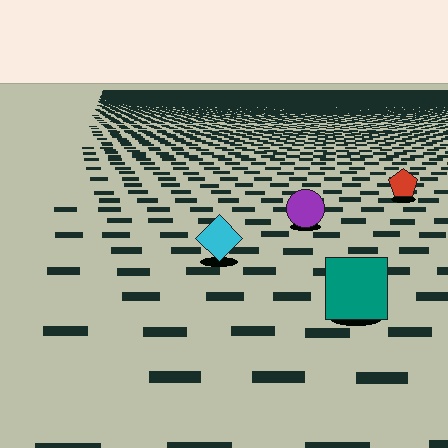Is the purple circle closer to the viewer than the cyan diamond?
No. The cyan diamond is closer — you can tell from the texture gradient: the ground texture is coarser near it.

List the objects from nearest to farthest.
From nearest to farthest: the teal square, the cyan diamond, the purple circle, the red pentagon.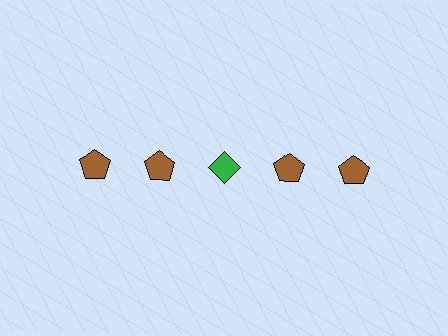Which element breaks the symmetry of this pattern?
The green diamond in the top row, center column breaks the symmetry. All other shapes are brown pentagons.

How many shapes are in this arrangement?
There are 5 shapes arranged in a grid pattern.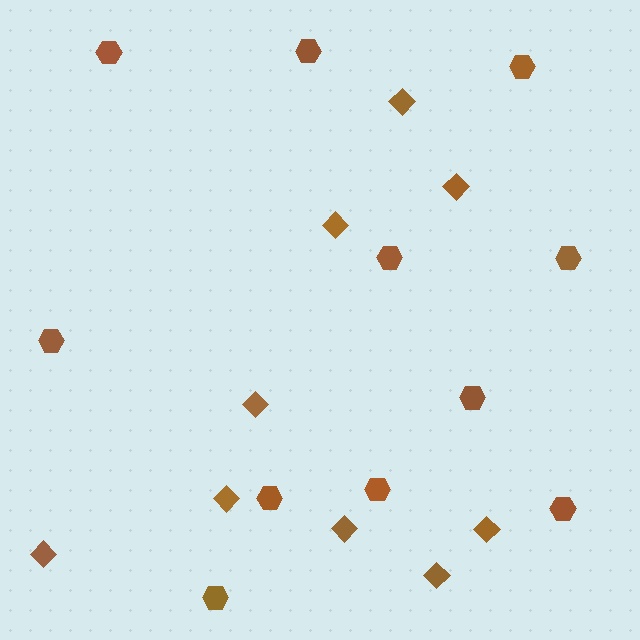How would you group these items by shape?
There are 2 groups: one group of diamonds (9) and one group of hexagons (11).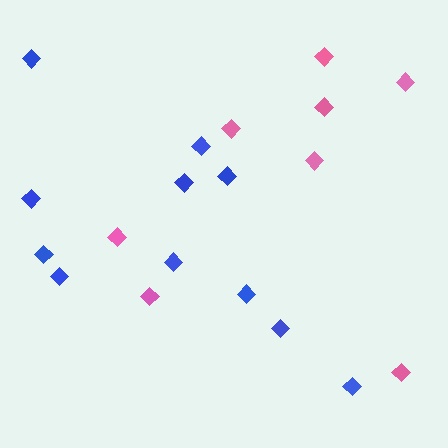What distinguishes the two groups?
There are 2 groups: one group of pink diamonds (8) and one group of blue diamonds (11).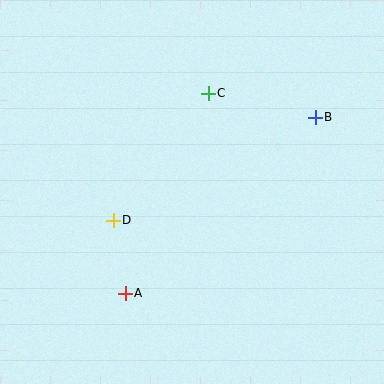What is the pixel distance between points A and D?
The distance between A and D is 74 pixels.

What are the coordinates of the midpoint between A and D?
The midpoint between A and D is at (119, 257).